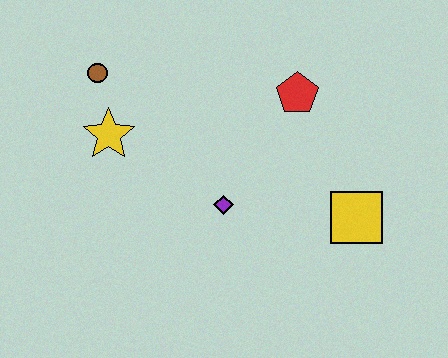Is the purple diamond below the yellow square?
No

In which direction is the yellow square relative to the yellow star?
The yellow square is to the right of the yellow star.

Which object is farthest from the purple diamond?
The brown circle is farthest from the purple diamond.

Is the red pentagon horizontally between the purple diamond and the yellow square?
Yes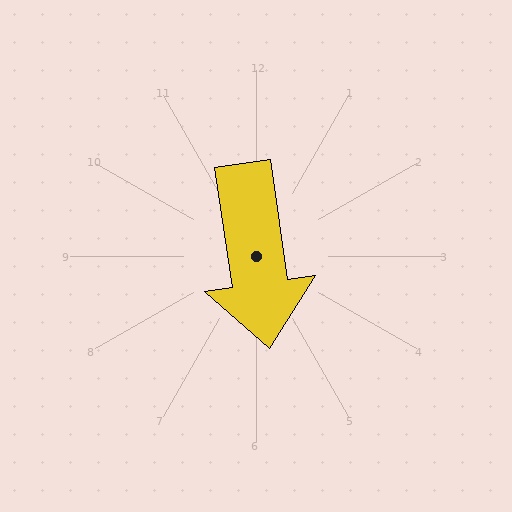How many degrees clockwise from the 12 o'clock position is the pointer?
Approximately 172 degrees.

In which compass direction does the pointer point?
South.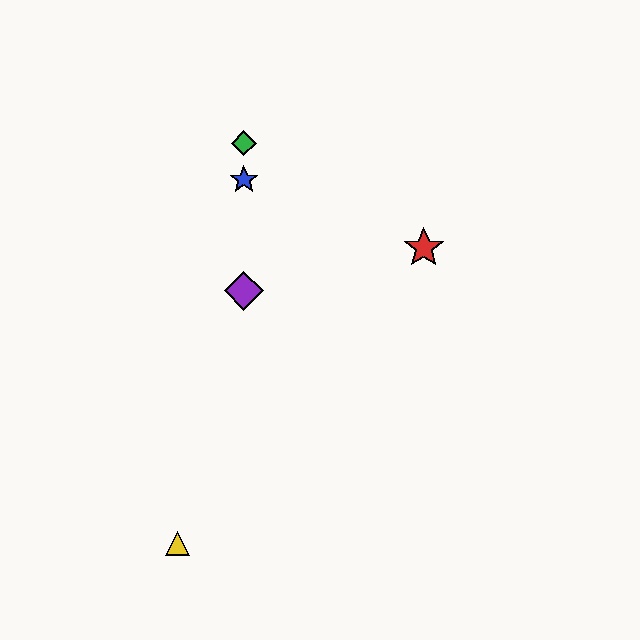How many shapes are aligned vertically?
3 shapes (the blue star, the green diamond, the purple diamond) are aligned vertically.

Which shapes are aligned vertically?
The blue star, the green diamond, the purple diamond are aligned vertically.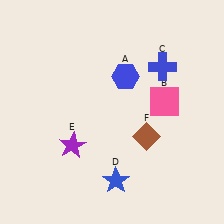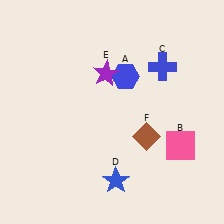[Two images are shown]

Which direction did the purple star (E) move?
The purple star (E) moved up.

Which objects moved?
The objects that moved are: the pink square (B), the purple star (E).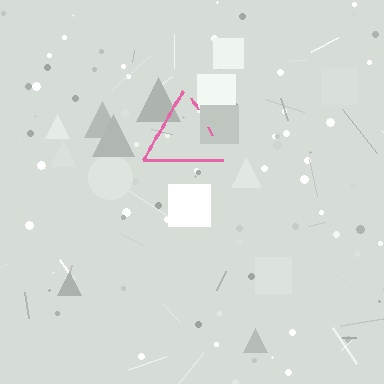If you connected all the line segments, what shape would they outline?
They would outline a triangle.